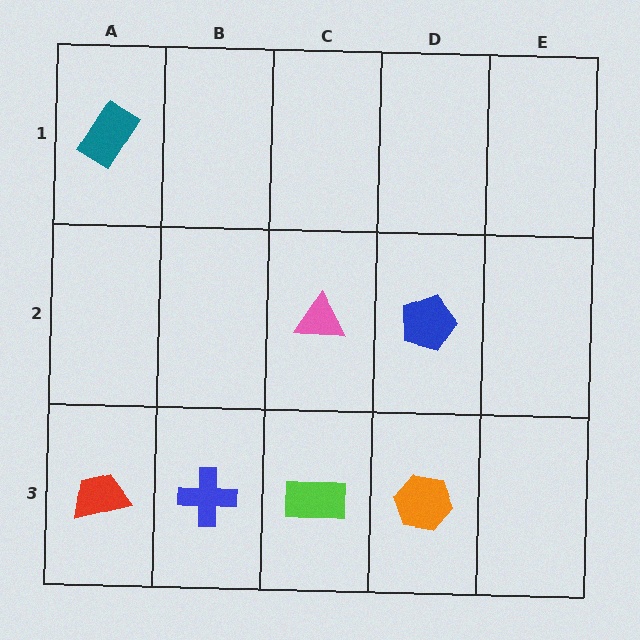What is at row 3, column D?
An orange hexagon.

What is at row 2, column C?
A pink triangle.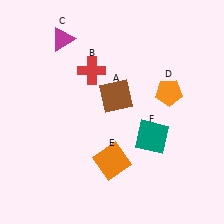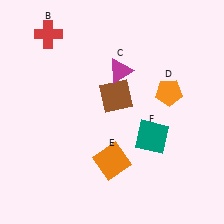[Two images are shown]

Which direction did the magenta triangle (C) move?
The magenta triangle (C) moved right.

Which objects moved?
The objects that moved are: the red cross (B), the magenta triangle (C).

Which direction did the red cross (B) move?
The red cross (B) moved left.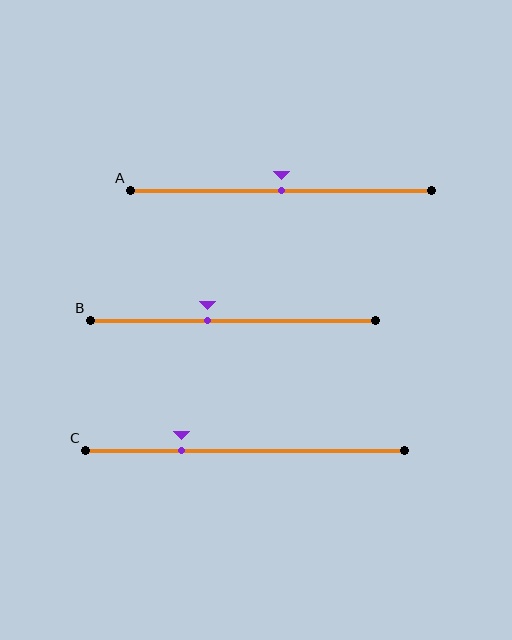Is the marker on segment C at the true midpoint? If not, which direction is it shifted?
No, the marker on segment C is shifted to the left by about 20% of the segment length.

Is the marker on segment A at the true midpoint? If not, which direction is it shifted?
Yes, the marker on segment A is at the true midpoint.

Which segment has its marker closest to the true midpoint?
Segment A has its marker closest to the true midpoint.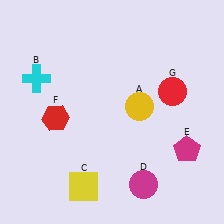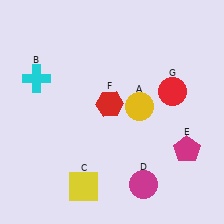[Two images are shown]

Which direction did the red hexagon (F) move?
The red hexagon (F) moved right.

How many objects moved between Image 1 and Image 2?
1 object moved between the two images.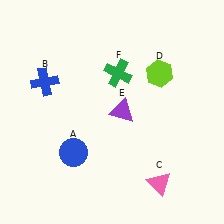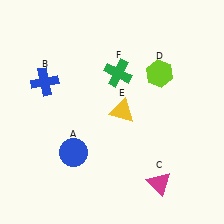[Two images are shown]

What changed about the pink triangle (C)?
In Image 1, C is pink. In Image 2, it changed to magenta.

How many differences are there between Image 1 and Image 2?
There are 2 differences between the two images.